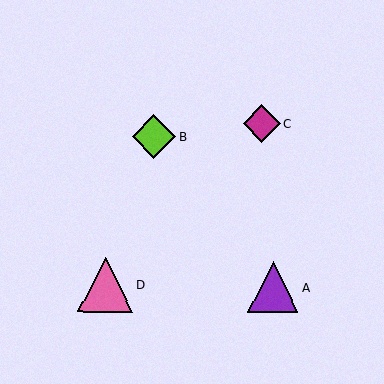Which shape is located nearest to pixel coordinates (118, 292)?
The pink triangle (labeled D) at (105, 285) is nearest to that location.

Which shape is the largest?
The pink triangle (labeled D) is the largest.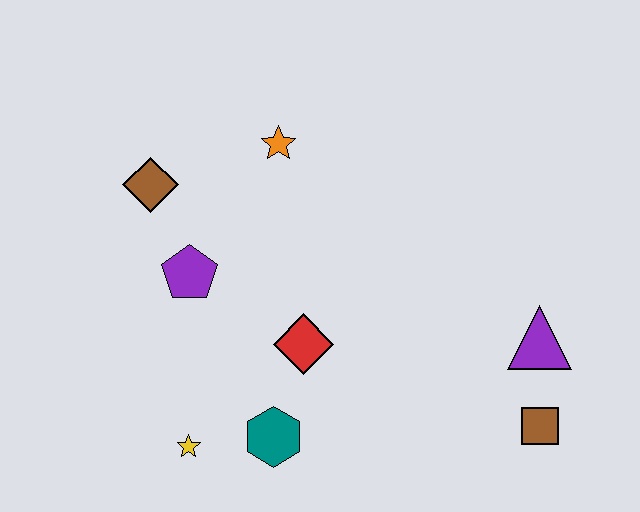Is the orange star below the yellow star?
No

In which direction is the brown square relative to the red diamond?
The brown square is to the right of the red diamond.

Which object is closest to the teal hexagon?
The yellow star is closest to the teal hexagon.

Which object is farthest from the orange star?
The brown square is farthest from the orange star.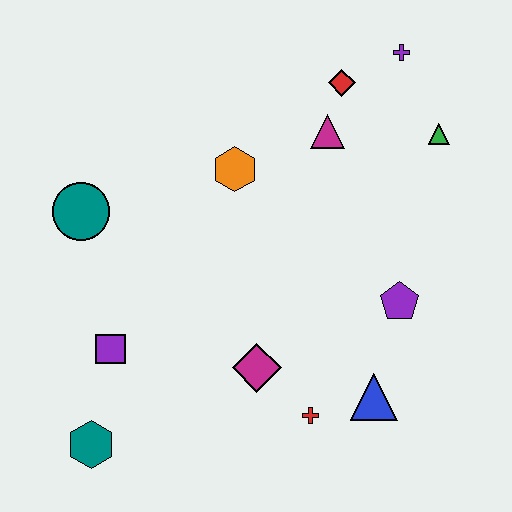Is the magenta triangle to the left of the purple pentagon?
Yes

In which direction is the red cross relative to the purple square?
The red cross is to the right of the purple square.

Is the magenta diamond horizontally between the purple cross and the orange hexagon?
Yes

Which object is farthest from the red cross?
The purple cross is farthest from the red cross.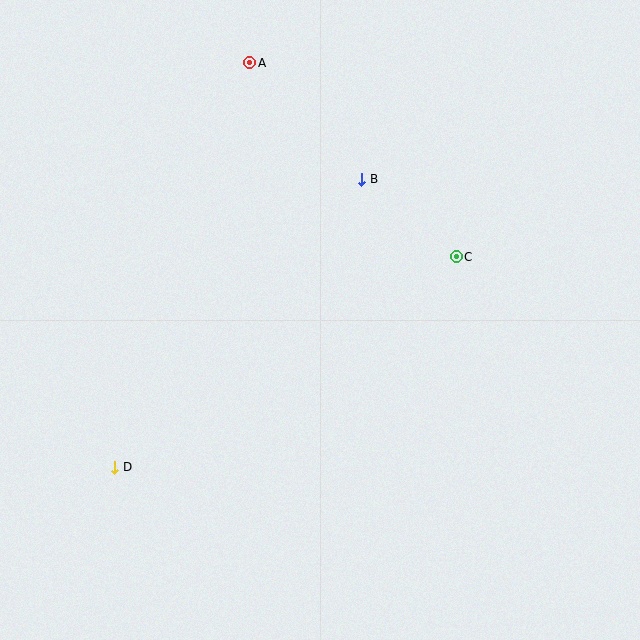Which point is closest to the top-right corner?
Point C is closest to the top-right corner.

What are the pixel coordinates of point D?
Point D is at (115, 467).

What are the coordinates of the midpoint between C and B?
The midpoint between C and B is at (409, 218).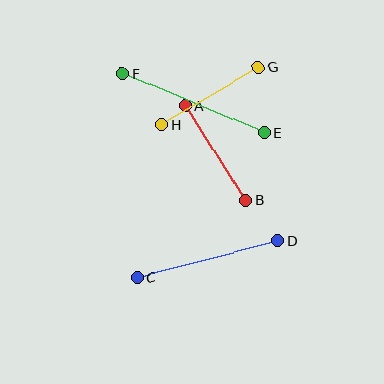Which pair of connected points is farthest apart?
Points E and F are farthest apart.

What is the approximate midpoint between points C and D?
The midpoint is at approximately (207, 259) pixels.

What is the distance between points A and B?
The distance is approximately 112 pixels.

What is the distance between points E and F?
The distance is approximately 154 pixels.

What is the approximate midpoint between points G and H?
The midpoint is at approximately (210, 96) pixels.